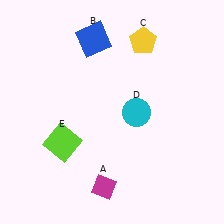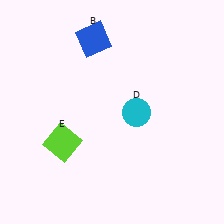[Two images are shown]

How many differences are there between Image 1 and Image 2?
There are 2 differences between the two images.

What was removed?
The yellow pentagon (C), the magenta diamond (A) were removed in Image 2.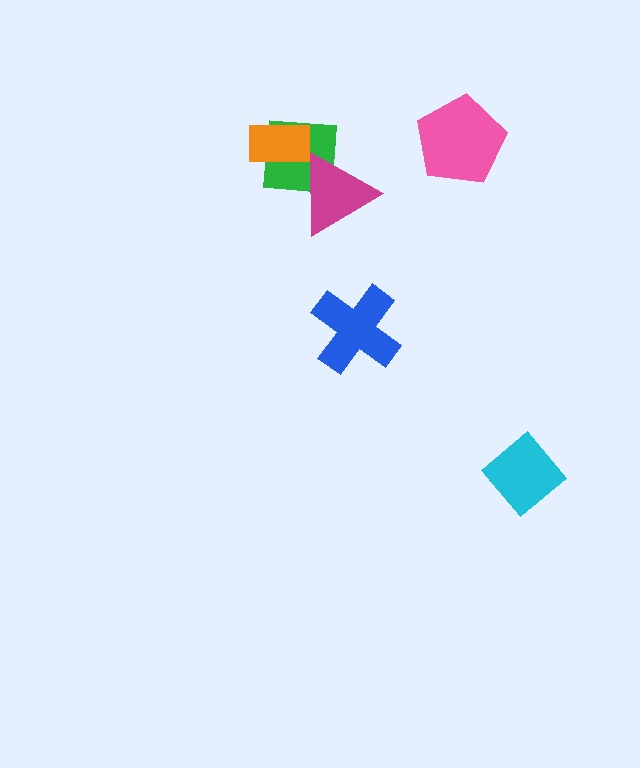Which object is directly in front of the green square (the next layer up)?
The magenta triangle is directly in front of the green square.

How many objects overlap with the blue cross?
0 objects overlap with the blue cross.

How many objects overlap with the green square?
2 objects overlap with the green square.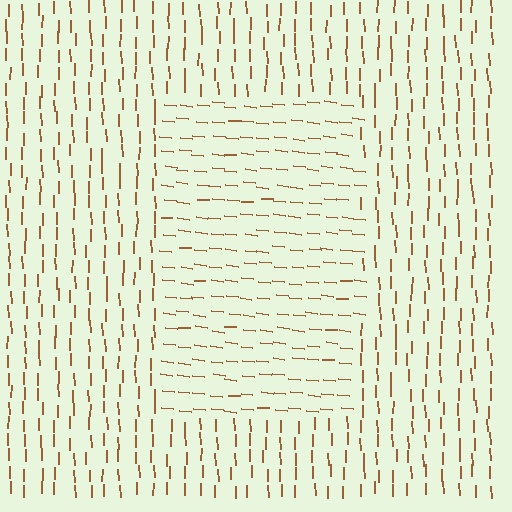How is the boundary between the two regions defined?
The boundary is defined purely by a change in line orientation (approximately 83 degrees difference). All lines are the same color and thickness.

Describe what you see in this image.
The image is filled with small brown line segments. A rectangle region in the image has lines oriented differently from the surrounding lines, creating a visible texture boundary.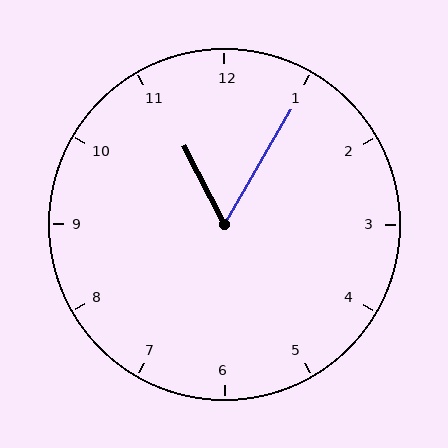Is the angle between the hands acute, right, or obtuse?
It is acute.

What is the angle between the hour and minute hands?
Approximately 58 degrees.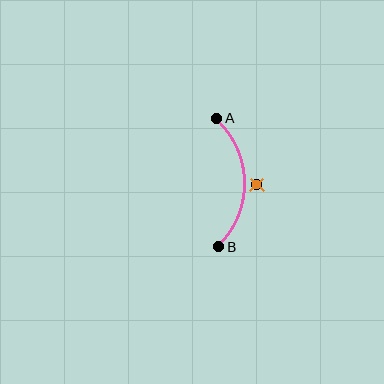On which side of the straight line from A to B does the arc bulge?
The arc bulges to the right of the straight line connecting A and B.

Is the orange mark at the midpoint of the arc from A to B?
No — the orange mark does not lie on the arc at all. It sits slightly outside the curve.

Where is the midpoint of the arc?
The arc midpoint is the point on the curve farthest from the straight line joining A and B. It sits to the right of that line.